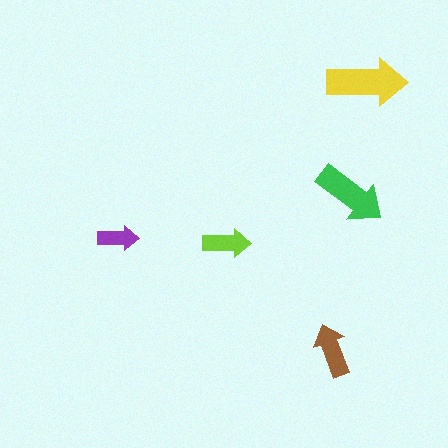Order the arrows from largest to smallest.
the yellow one, the green one, the brown one, the lime one, the purple one.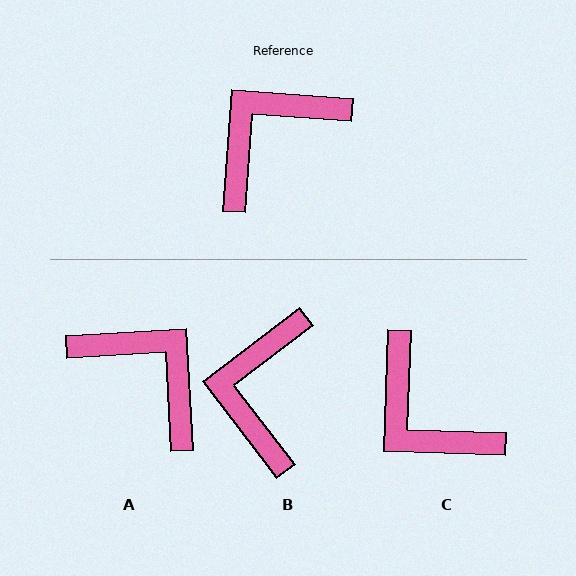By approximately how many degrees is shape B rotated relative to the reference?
Approximately 41 degrees counter-clockwise.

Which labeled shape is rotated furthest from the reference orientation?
C, about 92 degrees away.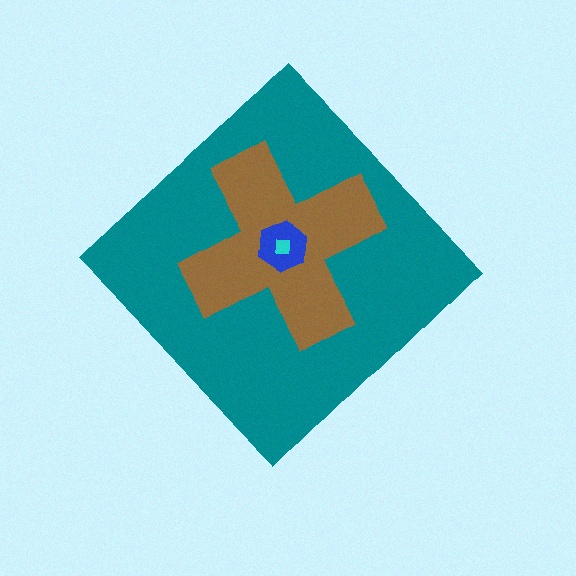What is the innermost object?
The cyan square.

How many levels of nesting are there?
4.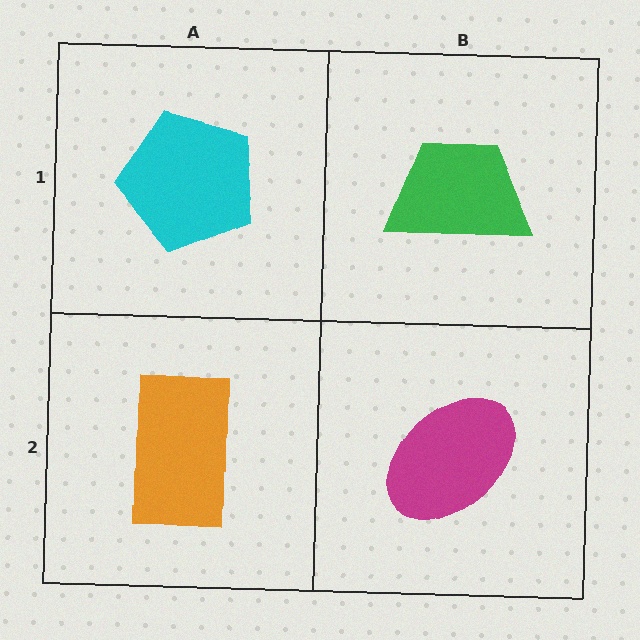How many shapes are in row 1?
2 shapes.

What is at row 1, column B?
A green trapezoid.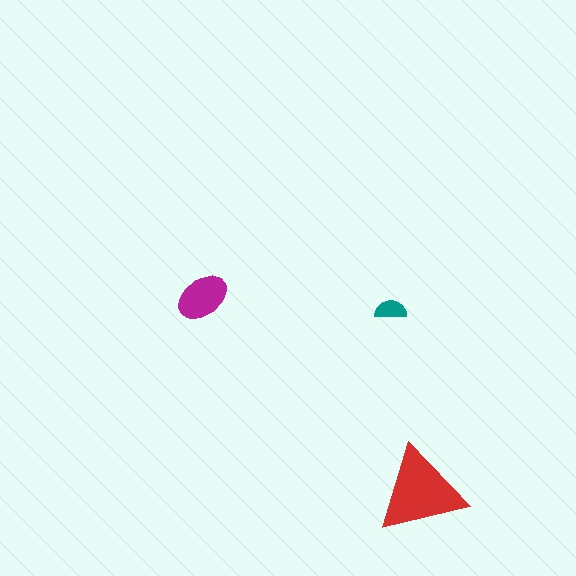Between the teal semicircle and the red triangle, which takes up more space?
The red triangle.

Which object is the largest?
The red triangle.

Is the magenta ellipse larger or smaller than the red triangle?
Smaller.